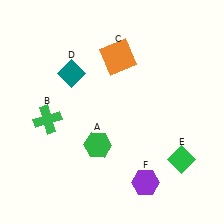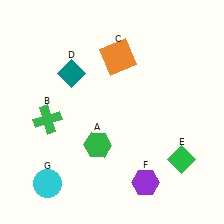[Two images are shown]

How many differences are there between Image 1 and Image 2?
There is 1 difference between the two images.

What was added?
A cyan circle (G) was added in Image 2.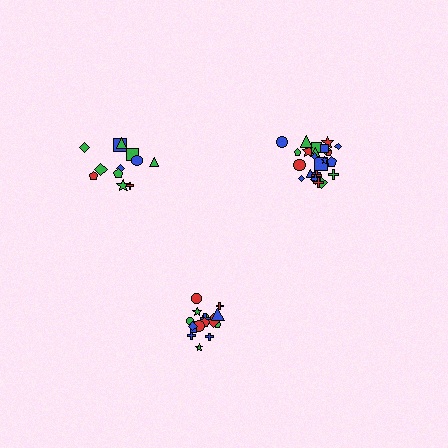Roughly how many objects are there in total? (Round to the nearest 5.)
Roughly 55 objects in total.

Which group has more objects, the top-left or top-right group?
The top-right group.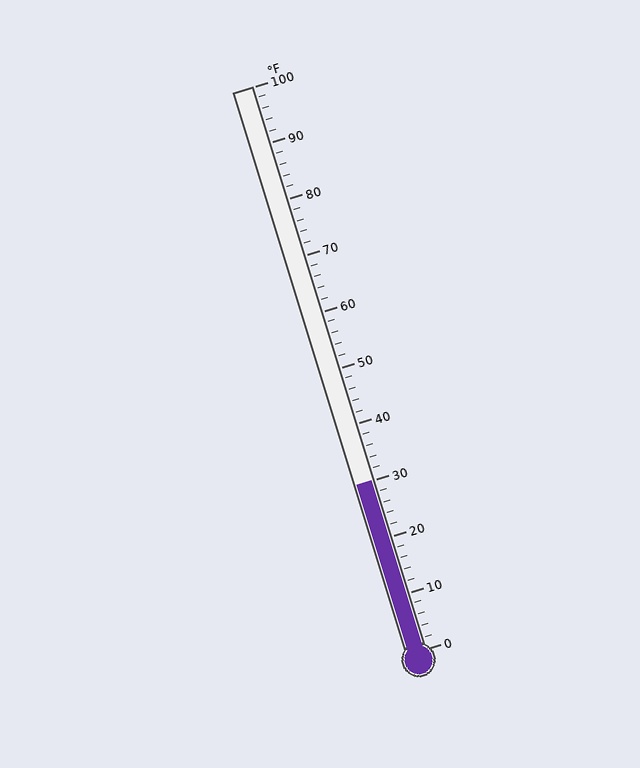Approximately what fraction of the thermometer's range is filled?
The thermometer is filled to approximately 30% of its range.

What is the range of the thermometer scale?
The thermometer scale ranges from 0°F to 100°F.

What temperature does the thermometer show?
The thermometer shows approximately 30°F.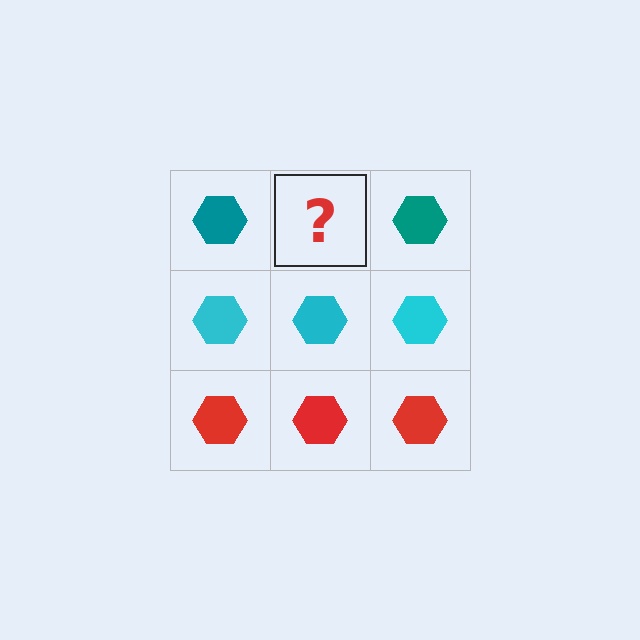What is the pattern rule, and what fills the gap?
The rule is that each row has a consistent color. The gap should be filled with a teal hexagon.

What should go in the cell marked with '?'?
The missing cell should contain a teal hexagon.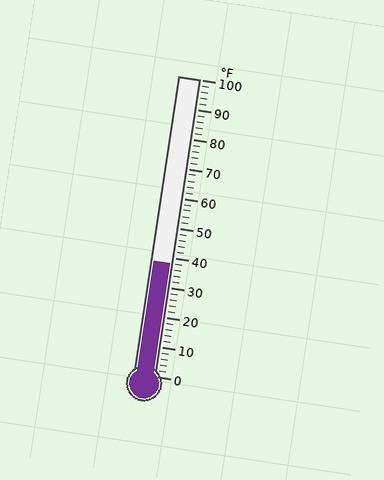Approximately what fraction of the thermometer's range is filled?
The thermometer is filled to approximately 40% of its range.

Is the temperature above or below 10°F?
The temperature is above 10°F.